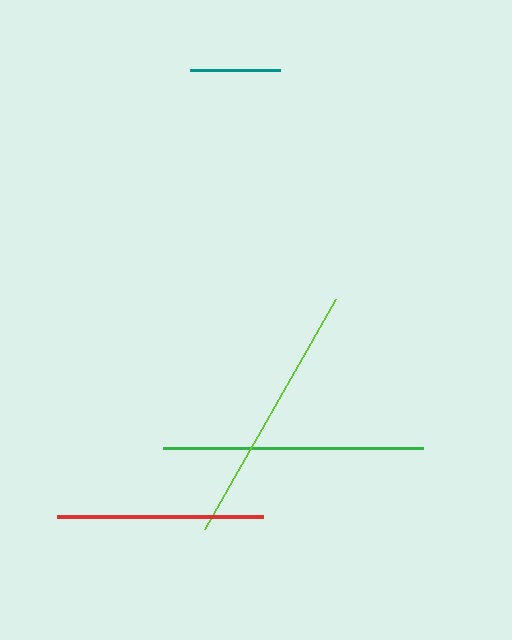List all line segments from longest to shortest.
From longest to shortest: lime, green, red, teal.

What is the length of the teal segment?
The teal segment is approximately 90 pixels long.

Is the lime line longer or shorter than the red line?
The lime line is longer than the red line.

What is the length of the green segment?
The green segment is approximately 260 pixels long.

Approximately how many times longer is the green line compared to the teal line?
The green line is approximately 2.9 times the length of the teal line.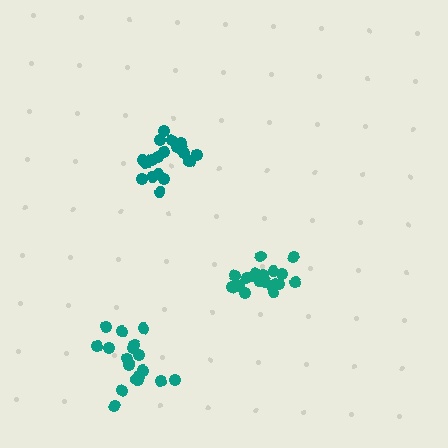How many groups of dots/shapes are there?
There are 3 groups.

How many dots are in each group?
Group 1: 19 dots, Group 2: 20 dots, Group 3: 18 dots (57 total).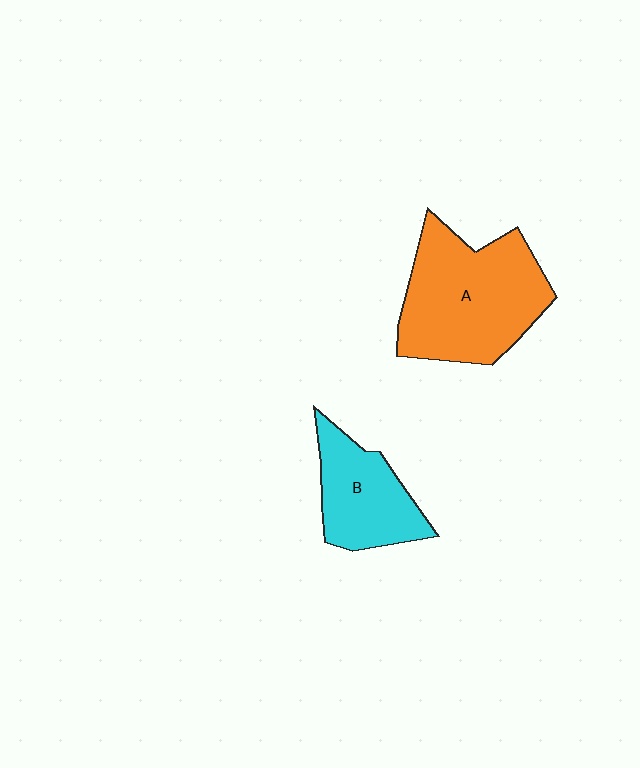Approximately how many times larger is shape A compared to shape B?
Approximately 1.7 times.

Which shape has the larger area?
Shape A (orange).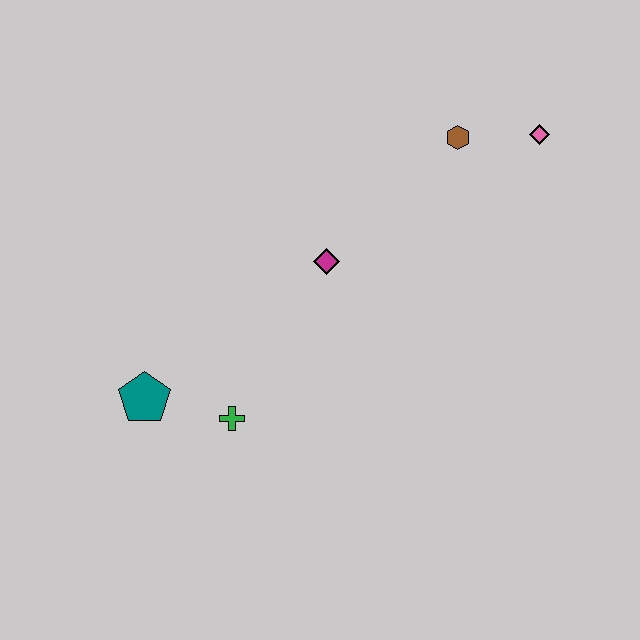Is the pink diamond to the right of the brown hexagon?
Yes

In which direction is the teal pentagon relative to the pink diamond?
The teal pentagon is to the left of the pink diamond.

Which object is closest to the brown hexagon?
The pink diamond is closest to the brown hexagon.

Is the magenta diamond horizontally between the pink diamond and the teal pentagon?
Yes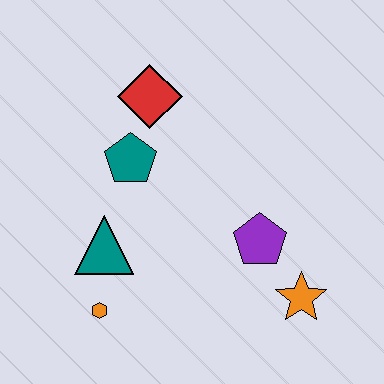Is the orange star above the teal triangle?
No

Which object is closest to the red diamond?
The teal pentagon is closest to the red diamond.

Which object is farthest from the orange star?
The red diamond is farthest from the orange star.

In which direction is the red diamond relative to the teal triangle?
The red diamond is above the teal triangle.